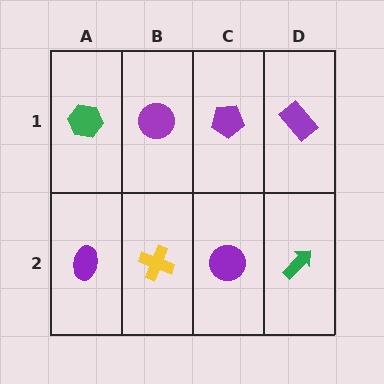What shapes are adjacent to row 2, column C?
A purple pentagon (row 1, column C), a yellow cross (row 2, column B), a green arrow (row 2, column D).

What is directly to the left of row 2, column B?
A purple ellipse.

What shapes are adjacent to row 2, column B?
A purple circle (row 1, column B), a purple ellipse (row 2, column A), a purple circle (row 2, column C).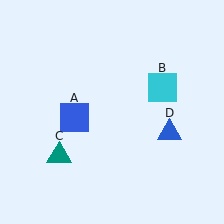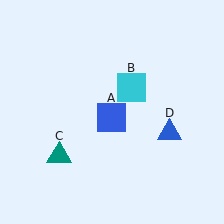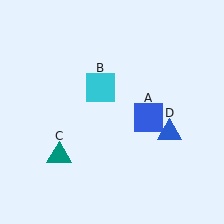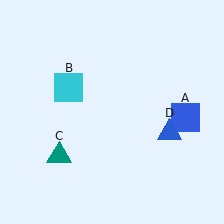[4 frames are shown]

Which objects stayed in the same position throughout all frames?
Teal triangle (object C) and blue triangle (object D) remained stationary.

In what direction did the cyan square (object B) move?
The cyan square (object B) moved left.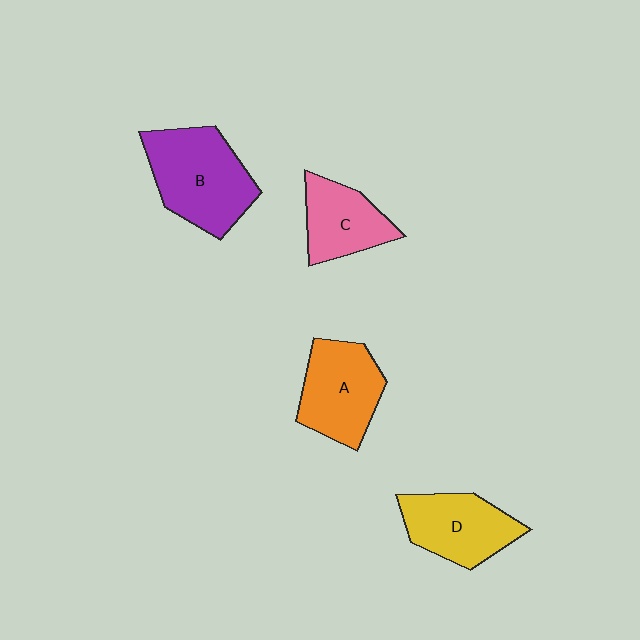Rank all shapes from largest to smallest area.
From largest to smallest: B (purple), A (orange), D (yellow), C (pink).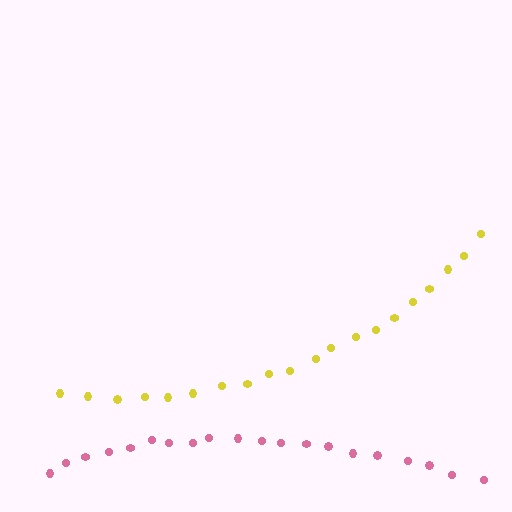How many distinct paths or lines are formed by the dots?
There are 2 distinct paths.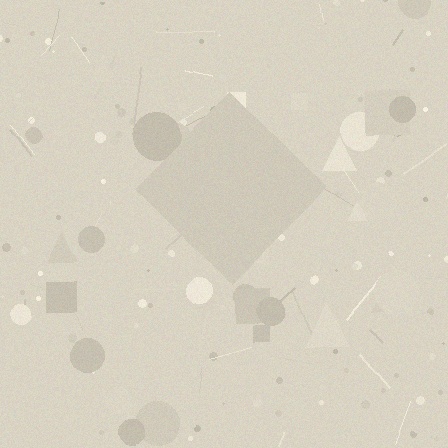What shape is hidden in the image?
A diamond is hidden in the image.